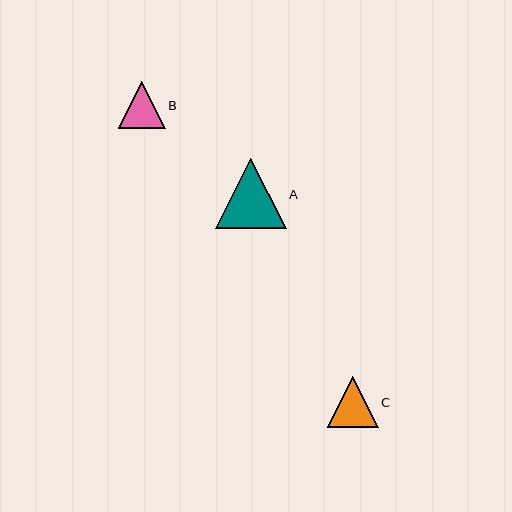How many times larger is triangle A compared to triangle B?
Triangle A is approximately 1.5 times the size of triangle B.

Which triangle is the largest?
Triangle A is the largest with a size of approximately 70 pixels.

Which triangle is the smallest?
Triangle B is the smallest with a size of approximately 47 pixels.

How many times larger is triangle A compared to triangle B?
Triangle A is approximately 1.5 times the size of triangle B.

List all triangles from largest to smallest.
From largest to smallest: A, C, B.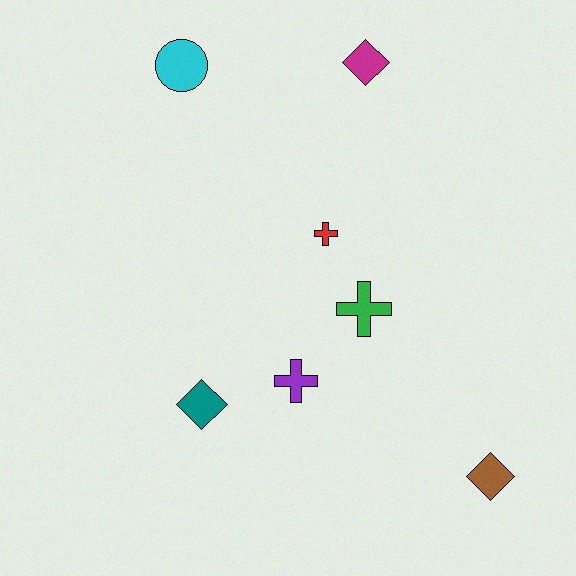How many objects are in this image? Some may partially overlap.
There are 7 objects.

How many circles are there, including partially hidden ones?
There is 1 circle.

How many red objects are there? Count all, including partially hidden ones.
There is 1 red object.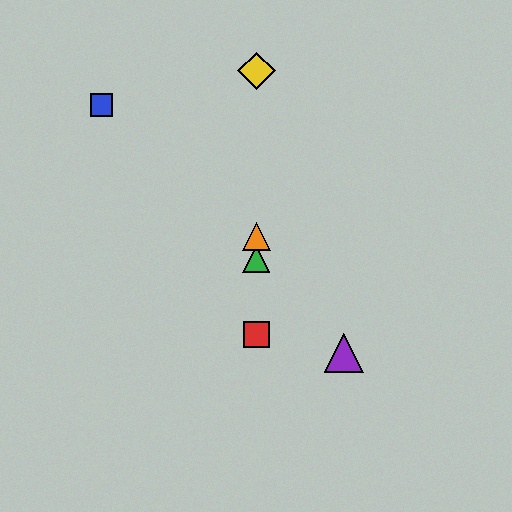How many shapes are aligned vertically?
4 shapes (the red square, the green triangle, the yellow diamond, the orange triangle) are aligned vertically.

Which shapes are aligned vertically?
The red square, the green triangle, the yellow diamond, the orange triangle are aligned vertically.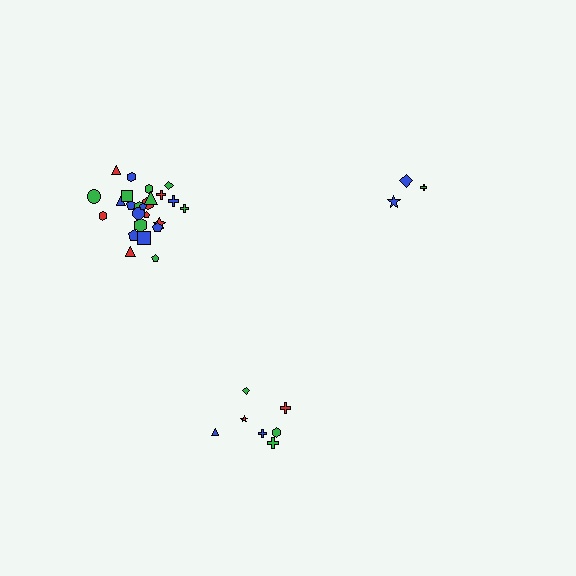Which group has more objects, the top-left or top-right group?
The top-left group.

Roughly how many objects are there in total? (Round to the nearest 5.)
Roughly 35 objects in total.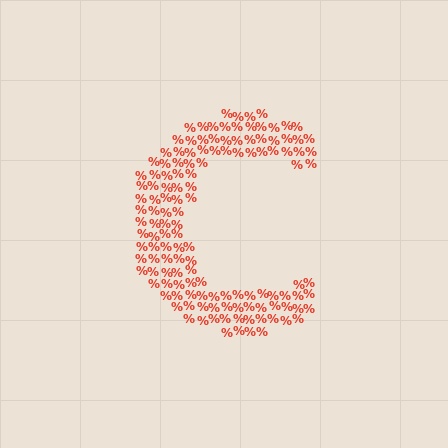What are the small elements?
The small elements are percent signs.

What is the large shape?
The large shape is the letter C.